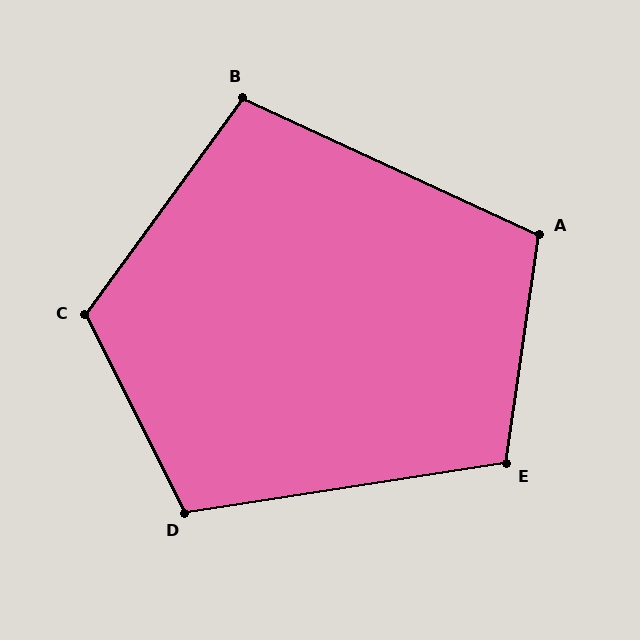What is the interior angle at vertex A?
Approximately 107 degrees (obtuse).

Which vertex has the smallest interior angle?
B, at approximately 101 degrees.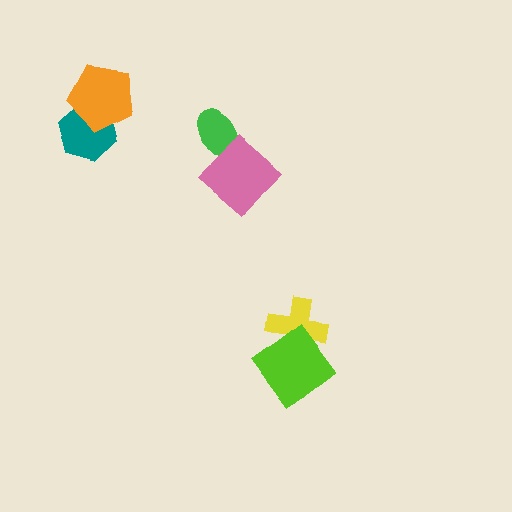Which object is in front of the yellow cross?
The lime diamond is in front of the yellow cross.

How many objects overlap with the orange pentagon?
1 object overlaps with the orange pentagon.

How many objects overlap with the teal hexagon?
1 object overlaps with the teal hexagon.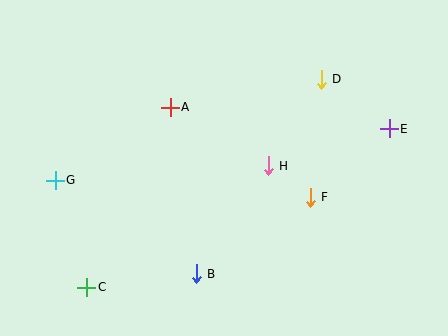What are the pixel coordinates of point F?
Point F is at (310, 197).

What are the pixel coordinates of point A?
Point A is at (170, 107).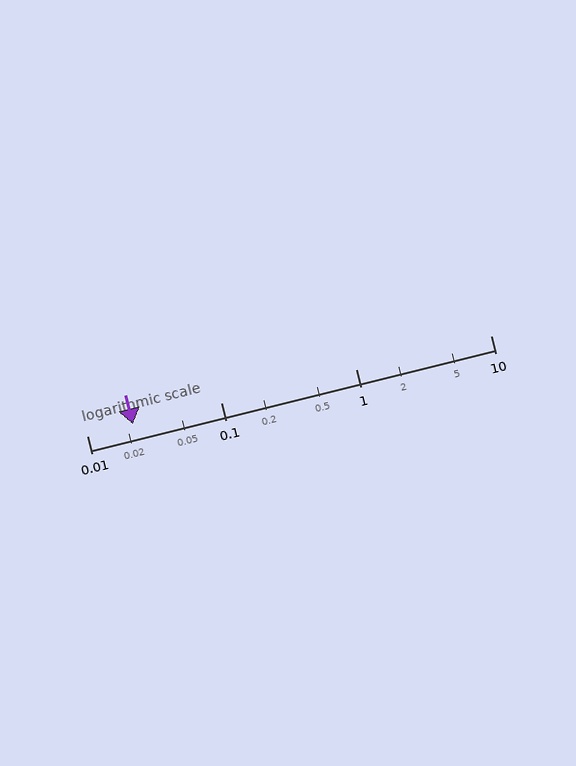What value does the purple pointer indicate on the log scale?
The pointer indicates approximately 0.022.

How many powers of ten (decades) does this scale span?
The scale spans 3 decades, from 0.01 to 10.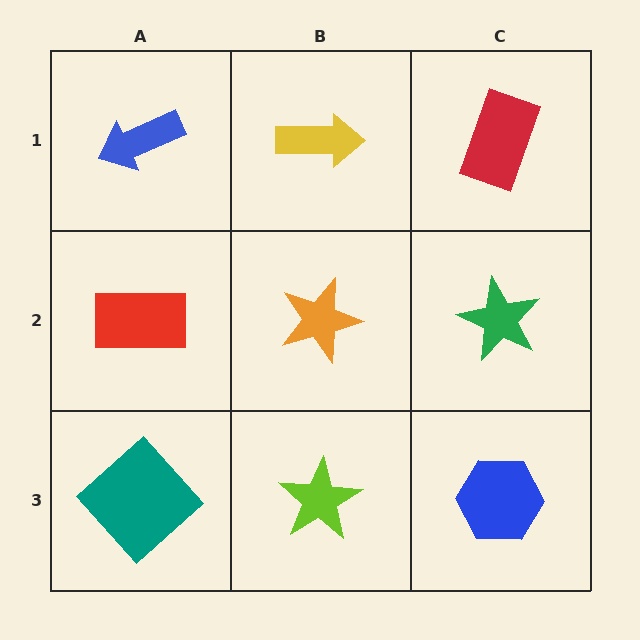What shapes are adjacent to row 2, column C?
A red rectangle (row 1, column C), a blue hexagon (row 3, column C), an orange star (row 2, column B).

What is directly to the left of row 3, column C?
A lime star.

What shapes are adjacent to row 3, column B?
An orange star (row 2, column B), a teal diamond (row 3, column A), a blue hexagon (row 3, column C).